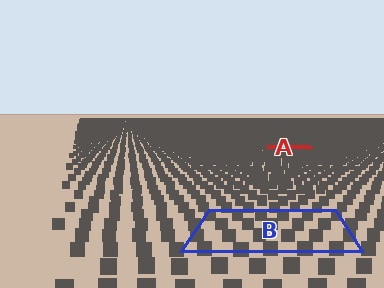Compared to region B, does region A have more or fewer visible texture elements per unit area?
Region A has more texture elements per unit area — they are packed more densely because it is farther away.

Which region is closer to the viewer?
Region B is closer. The texture elements there are larger and more spread out.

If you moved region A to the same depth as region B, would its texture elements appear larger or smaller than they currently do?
They would appear larger. At a closer depth, the same texture elements are projected at a bigger on-screen size.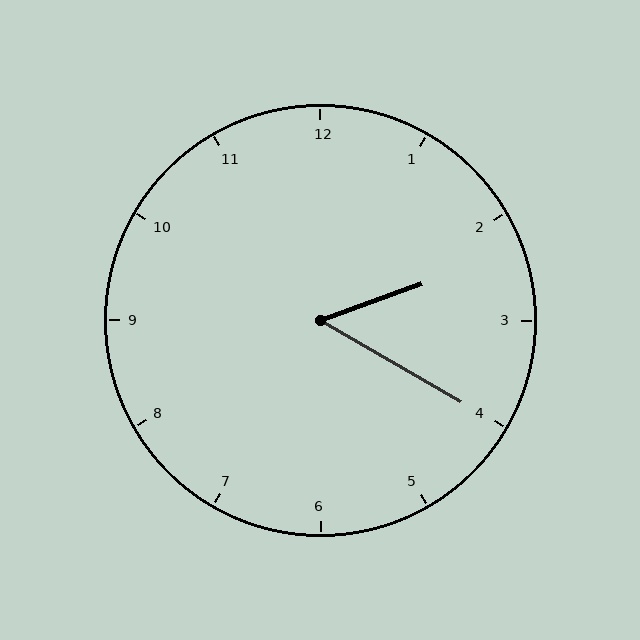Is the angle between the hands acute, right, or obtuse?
It is acute.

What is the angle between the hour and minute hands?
Approximately 50 degrees.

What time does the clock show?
2:20.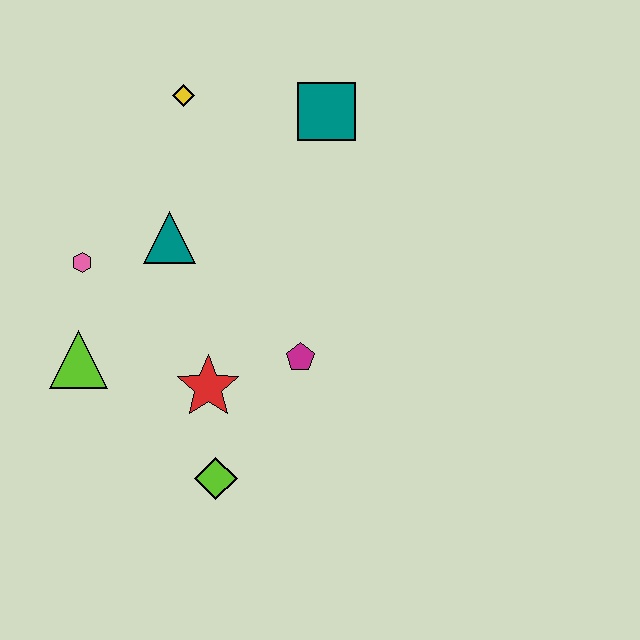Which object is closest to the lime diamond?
The red star is closest to the lime diamond.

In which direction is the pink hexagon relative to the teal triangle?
The pink hexagon is to the left of the teal triangle.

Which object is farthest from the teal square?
The lime diamond is farthest from the teal square.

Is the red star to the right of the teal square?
No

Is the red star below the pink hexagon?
Yes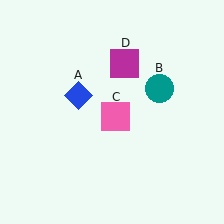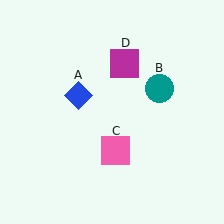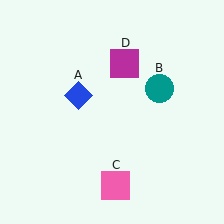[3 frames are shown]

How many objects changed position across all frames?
1 object changed position: pink square (object C).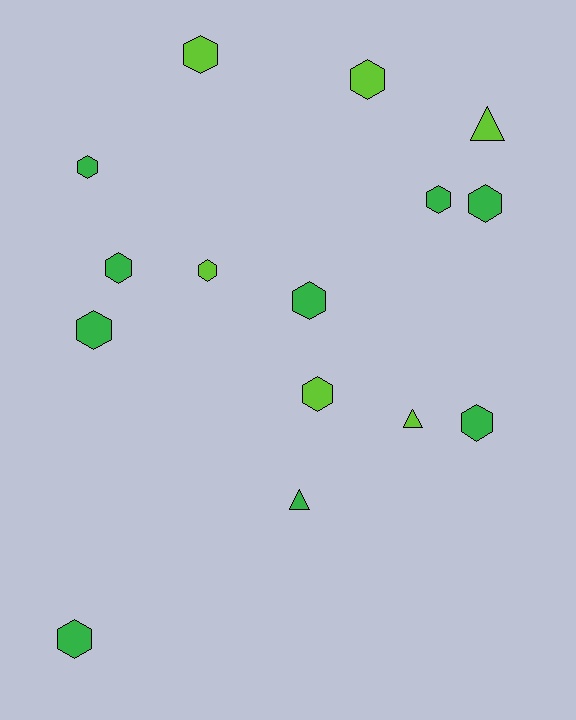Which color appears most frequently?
Green, with 9 objects.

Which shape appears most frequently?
Hexagon, with 12 objects.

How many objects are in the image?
There are 15 objects.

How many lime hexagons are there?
There are 4 lime hexagons.